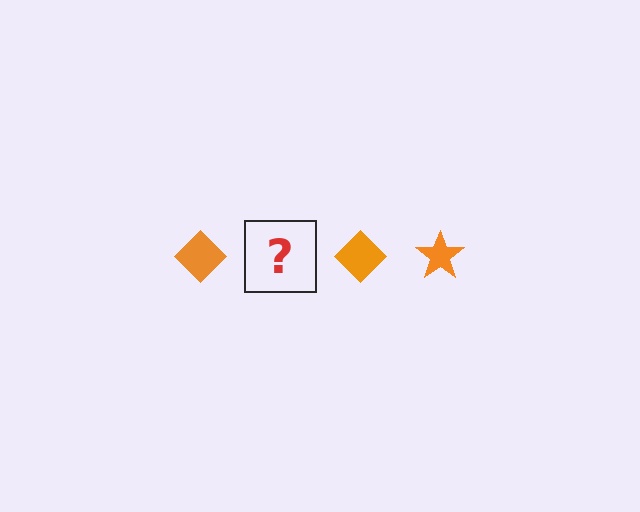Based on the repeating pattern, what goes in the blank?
The blank should be an orange star.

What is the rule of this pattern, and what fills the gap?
The rule is that the pattern cycles through diamond, star shapes in orange. The gap should be filled with an orange star.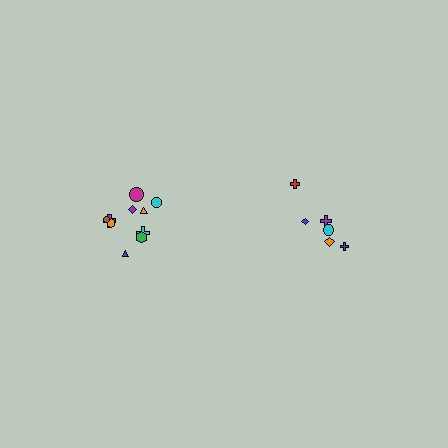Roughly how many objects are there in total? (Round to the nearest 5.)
Roughly 15 objects in total.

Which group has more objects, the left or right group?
The left group.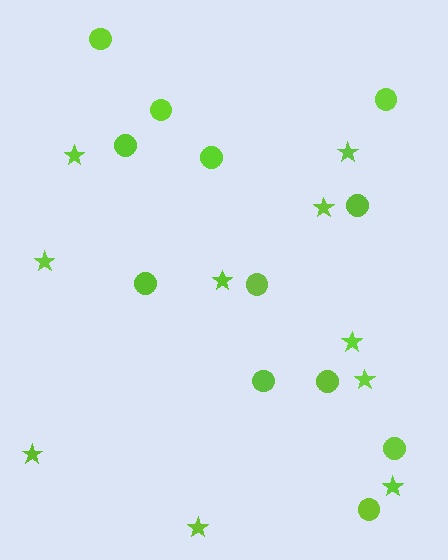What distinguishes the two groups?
There are 2 groups: one group of circles (12) and one group of stars (10).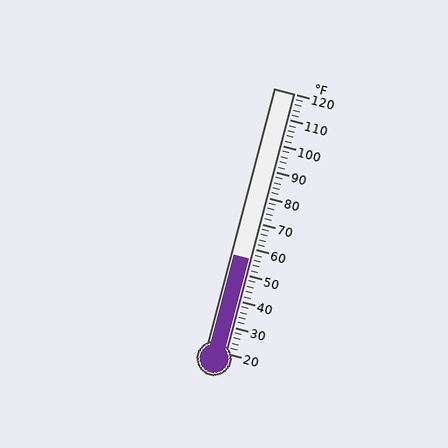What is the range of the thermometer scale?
The thermometer scale ranges from 20°F to 120°F.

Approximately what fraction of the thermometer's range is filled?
The thermometer is filled to approximately 35% of its range.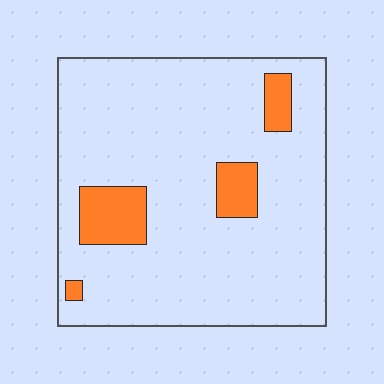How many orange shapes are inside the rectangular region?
4.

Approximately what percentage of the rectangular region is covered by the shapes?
Approximately 10%.